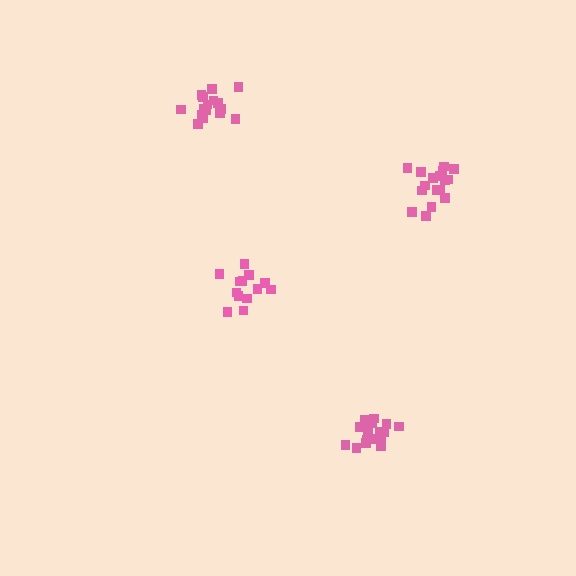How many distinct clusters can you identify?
There are 4 distinct clusters.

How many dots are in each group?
Group 1: 13 dots, Group 2: 17 dots, Group 3: 16 dots, Group 4: 19 dots (65 total).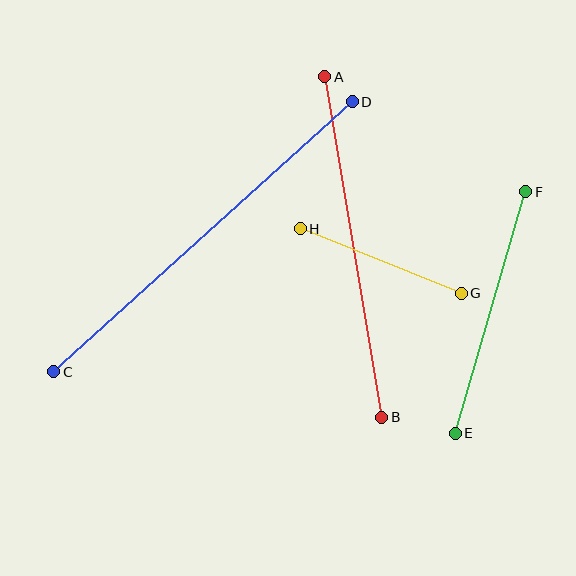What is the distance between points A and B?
The distance is approximately 345 pixels.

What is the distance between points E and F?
The distance is approximately 251 pixels.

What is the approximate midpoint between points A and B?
The midpoint is at approximately (353, 247) pixels.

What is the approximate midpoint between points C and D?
The midpoint is at approximately (203, 237) pixels.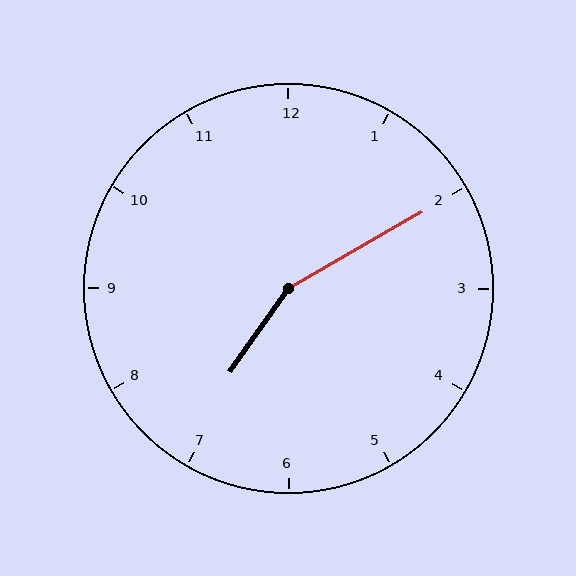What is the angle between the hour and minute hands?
Approximately 155 degrees.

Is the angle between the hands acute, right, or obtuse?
It is obtuse.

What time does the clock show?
7:10.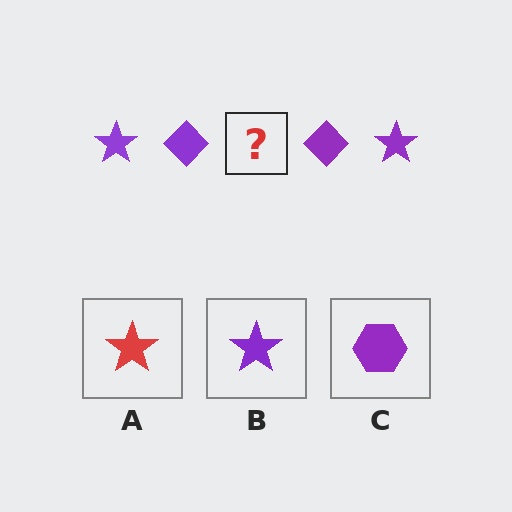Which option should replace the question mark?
Option B.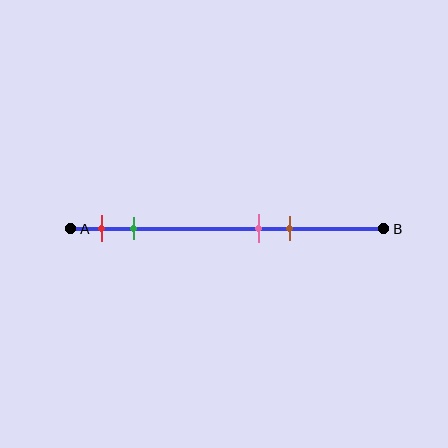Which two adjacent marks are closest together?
The pink and brown marks are the closest adjacent pair.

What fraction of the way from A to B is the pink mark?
The pink mark is approximately 60% (0.6) of the way from A to B.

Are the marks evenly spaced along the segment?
No, the marks are not evenly spaced.